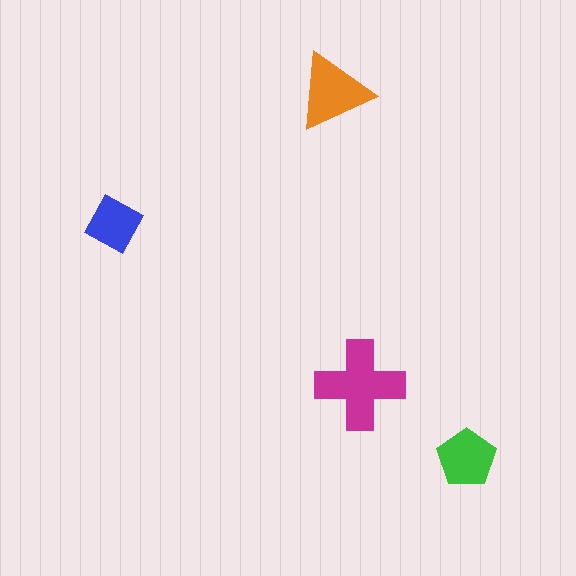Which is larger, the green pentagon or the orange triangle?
The orange triangle.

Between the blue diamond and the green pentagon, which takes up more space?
The green pentagon.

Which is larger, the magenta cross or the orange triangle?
The magenta cross.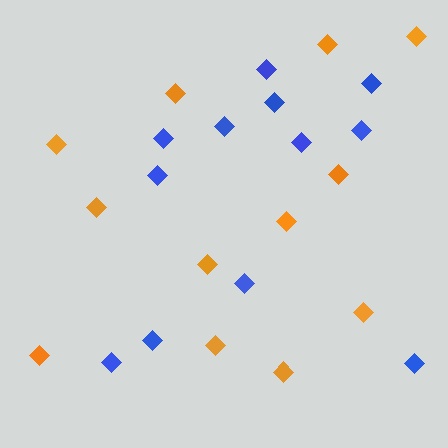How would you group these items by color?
There are 2 groups: one group of blue diamonds (12) and one group of orange diamonds (12).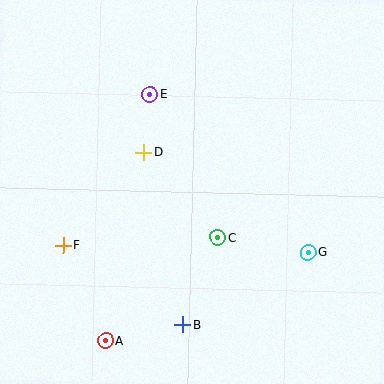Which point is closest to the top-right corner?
Point E is closest to the top-right corner.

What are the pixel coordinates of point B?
Point B is at (182, 324).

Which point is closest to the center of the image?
Point C at (218, 237) is closest to the center.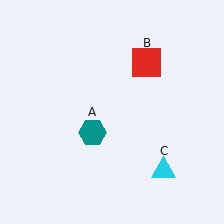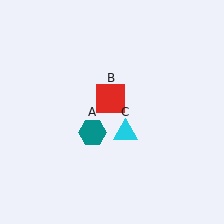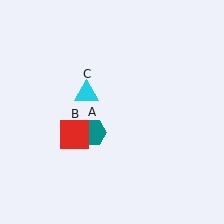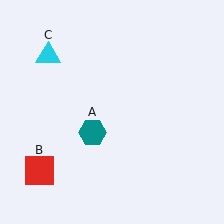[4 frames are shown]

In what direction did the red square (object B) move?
The red square (object B) moved down and to the left.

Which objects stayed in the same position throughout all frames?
Teal hexagon (object A) remained stationary.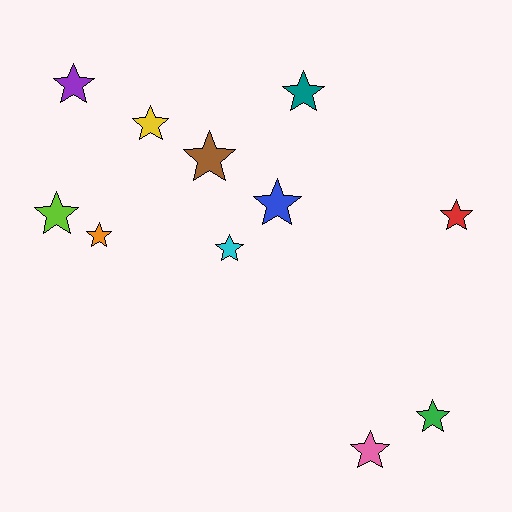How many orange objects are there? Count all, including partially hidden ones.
There is 1 orange object.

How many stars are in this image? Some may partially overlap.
There are 11 stars.